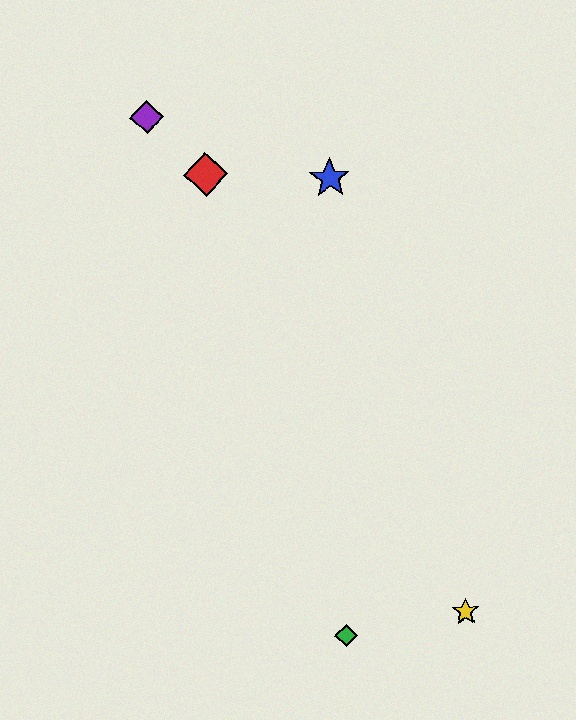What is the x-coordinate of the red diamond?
The red diamond is at x≈206.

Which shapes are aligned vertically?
The blue star, the green diamond are aligned vertically.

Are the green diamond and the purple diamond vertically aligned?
No, the green diamond is at x≈346 and the purple diamond is at x≈147.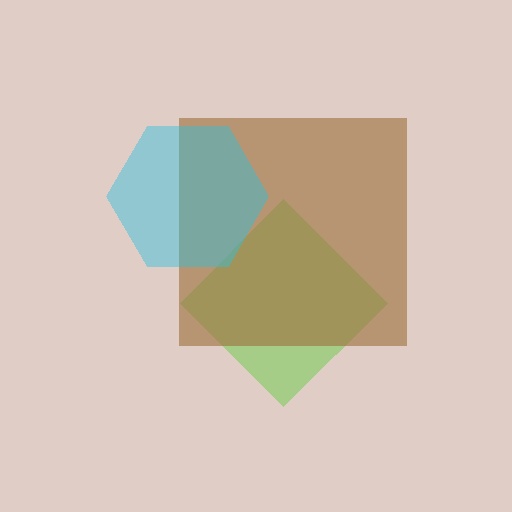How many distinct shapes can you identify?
There are 3 distinct shapes: a lime diamond, a brown square, a cyan hexagon.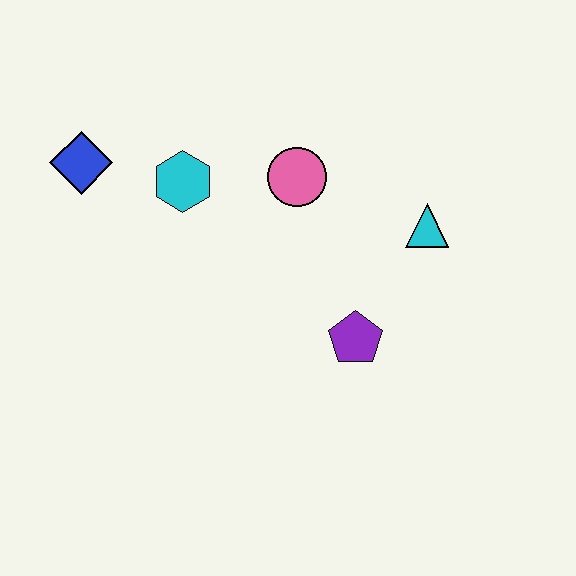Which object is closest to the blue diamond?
The cyan hexagon is closest to the blue diamond.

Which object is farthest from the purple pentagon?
The blue diamond is farthest from the purple pentagon.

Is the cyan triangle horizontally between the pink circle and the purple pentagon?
No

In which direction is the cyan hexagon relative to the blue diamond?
The cyan hexagon is to the right of the blue diamond.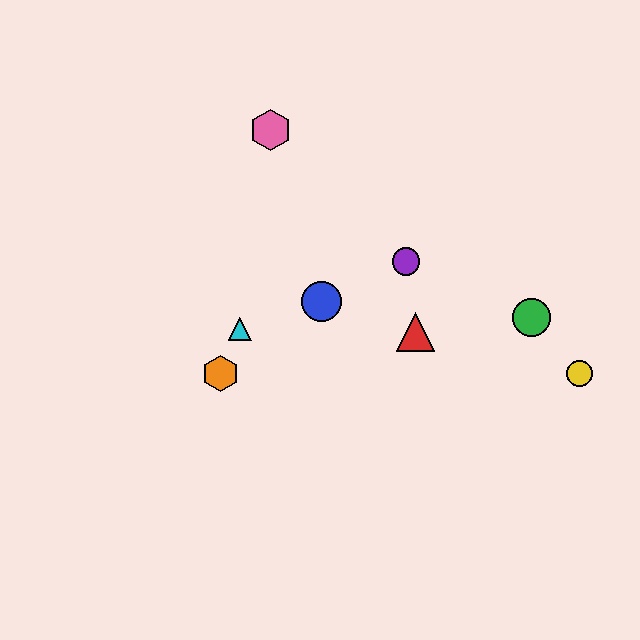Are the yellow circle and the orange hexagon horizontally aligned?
Yes, both are at y≈374.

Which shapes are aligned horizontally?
The yellow circle, the orange hexagon are aligned horizontally.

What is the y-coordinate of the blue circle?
The blue circle is at y≈301.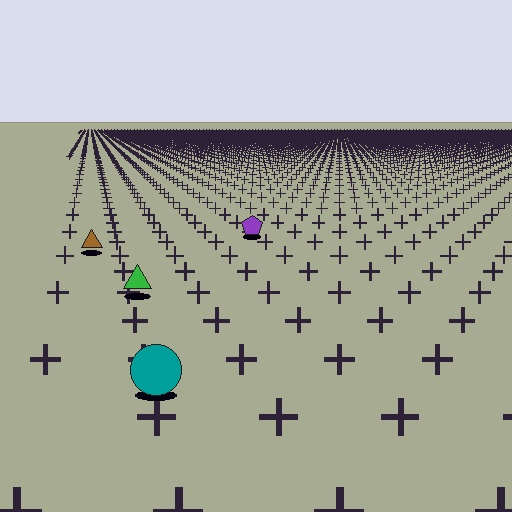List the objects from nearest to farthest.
From nearest to farthest: the teal circle, the green triangle, the brown triangle, the purple pentagon.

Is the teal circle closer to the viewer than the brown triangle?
Yes. The teal circle is closer — you can tell from the texture gradient: the ground texture is coarser near it.